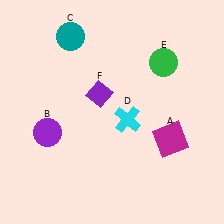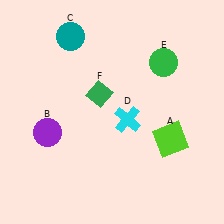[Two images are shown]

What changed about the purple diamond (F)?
In Image 1, F is purple. In Image 2, it changed to green.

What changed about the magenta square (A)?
In Image 1, A is magenta. In Image 2, it changed to lime.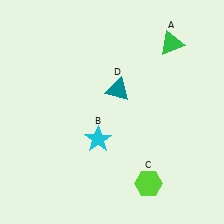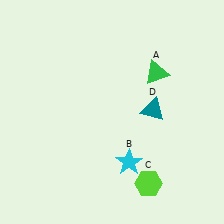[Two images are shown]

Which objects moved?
The objects that moved are: the green triangle (A), the cyan star (B), the teal triangle (D).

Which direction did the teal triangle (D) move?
The teal triangle (D) moved right.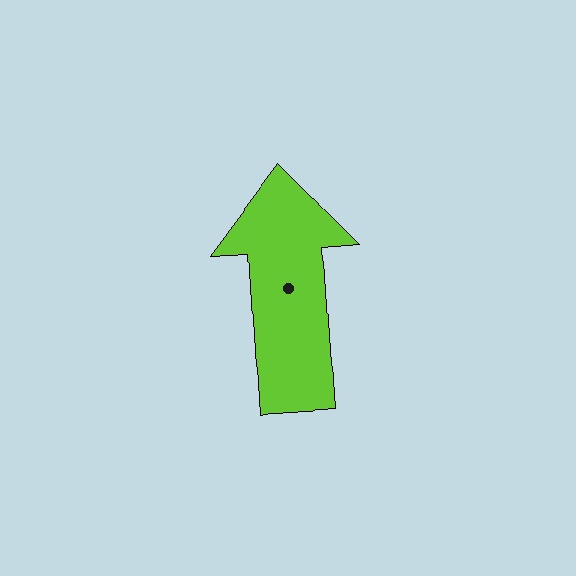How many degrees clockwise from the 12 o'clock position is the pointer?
Approximately 356 degrees.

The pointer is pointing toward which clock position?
Roughly 12 o'clock.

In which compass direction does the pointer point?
North.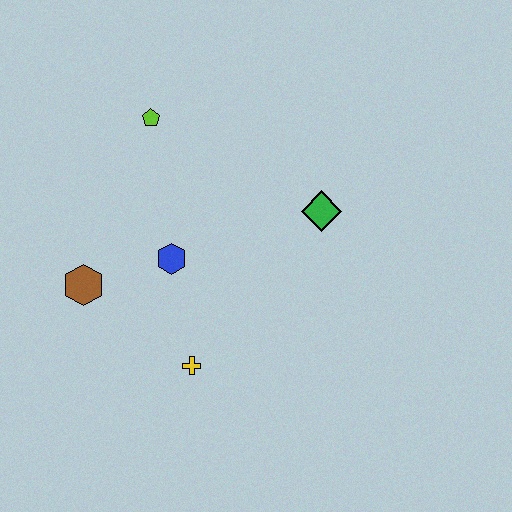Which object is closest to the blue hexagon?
The brown hexagon is closest to the blue hexagon.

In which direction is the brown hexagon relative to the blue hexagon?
The brown hexagon is to the left of the blue hexagon.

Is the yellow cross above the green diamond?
No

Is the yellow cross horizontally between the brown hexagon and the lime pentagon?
No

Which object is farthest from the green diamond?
The brown hexagon is farthest from the green diamond.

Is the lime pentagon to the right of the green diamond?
No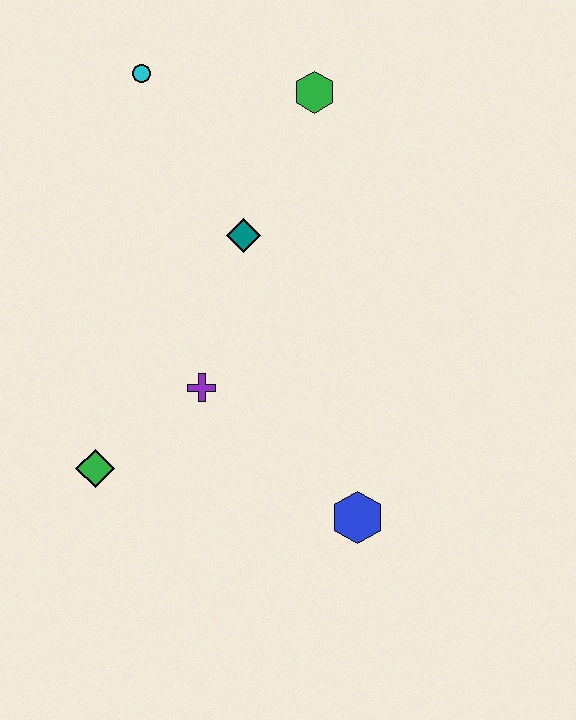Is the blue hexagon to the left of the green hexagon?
No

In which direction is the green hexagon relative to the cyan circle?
The green hexagon is to the right of the cyan circle.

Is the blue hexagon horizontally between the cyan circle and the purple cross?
No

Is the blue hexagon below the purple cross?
Yes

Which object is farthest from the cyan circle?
The blue hexagon is farthest from the cyan circle.